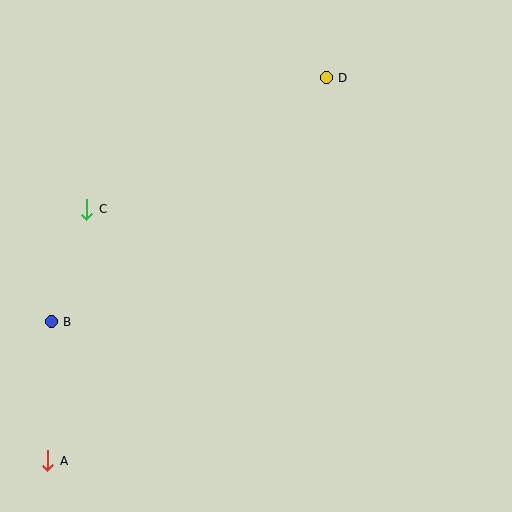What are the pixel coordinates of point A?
Point A is at (48, 461).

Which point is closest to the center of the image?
Point C at (87, 209) is closest to the center.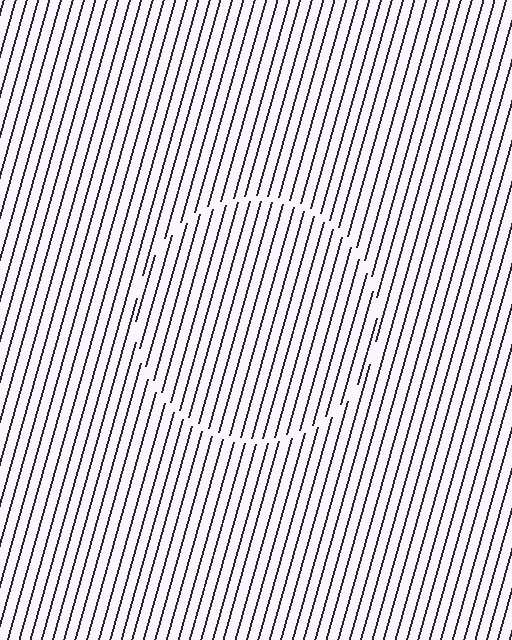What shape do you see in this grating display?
An illusory circle. The interior of the shape contains the same grating, shifted by half a period — the contour is defined by the phase discontinuity where line-ends from the inner and outer gratings abut.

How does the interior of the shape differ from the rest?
The interior of the shape contains the same grating, shifted by half a period — the contour is defined by the phase discontinuity where line-ends from the inner and outer gratings abut.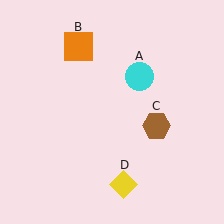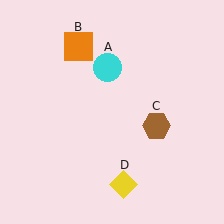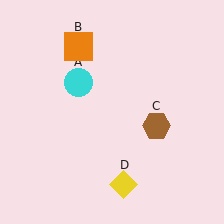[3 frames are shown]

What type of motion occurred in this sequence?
The cyan circle (object A) rotated counterclockwise around the center of the scene.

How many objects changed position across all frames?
1 object changed position: cyan circle (object A).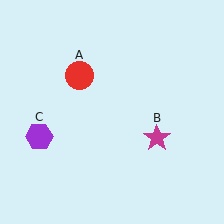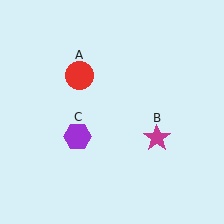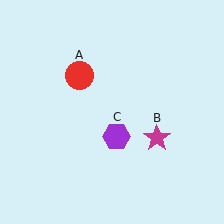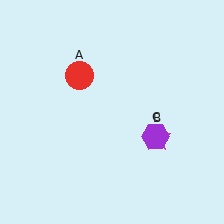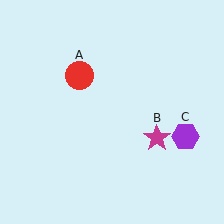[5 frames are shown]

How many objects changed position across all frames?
1 object changed position: purple hexagon (object C).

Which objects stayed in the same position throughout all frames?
Red circle (object A) and magenta star (object B) remained stationary.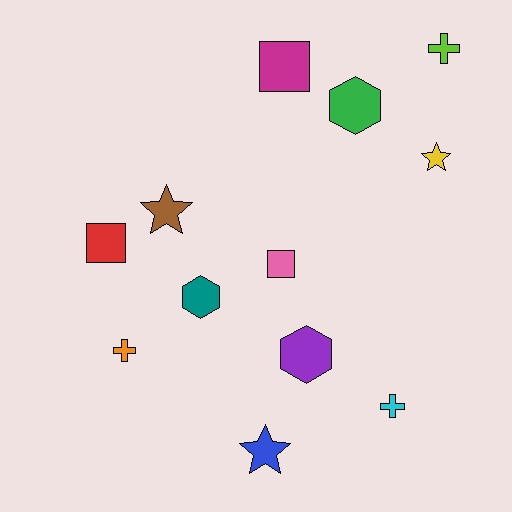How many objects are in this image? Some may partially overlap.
There are 12 objects.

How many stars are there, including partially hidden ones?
There are 3 stars.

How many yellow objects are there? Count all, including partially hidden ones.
There is 1 yellow object.